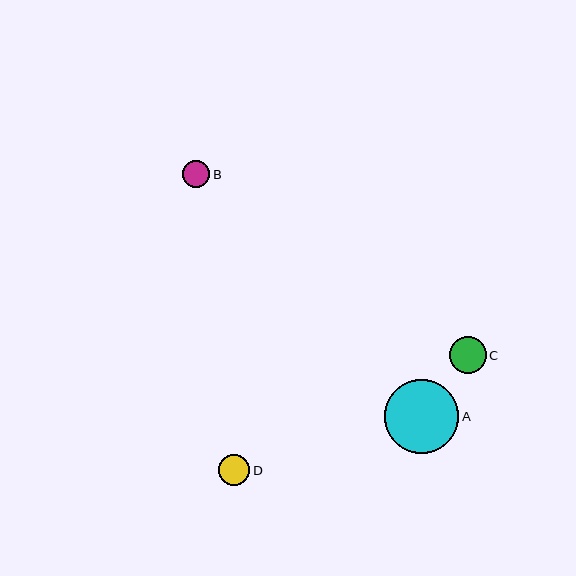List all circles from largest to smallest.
From largest to smallest: A, C, D, B.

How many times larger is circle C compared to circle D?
Circle C is approximately 1.2 times the size of circle D.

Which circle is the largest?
Circle A is the largest with a size of approximately 74 pixels.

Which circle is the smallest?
Circle B is the smallest with a size of approximately 28 pixels.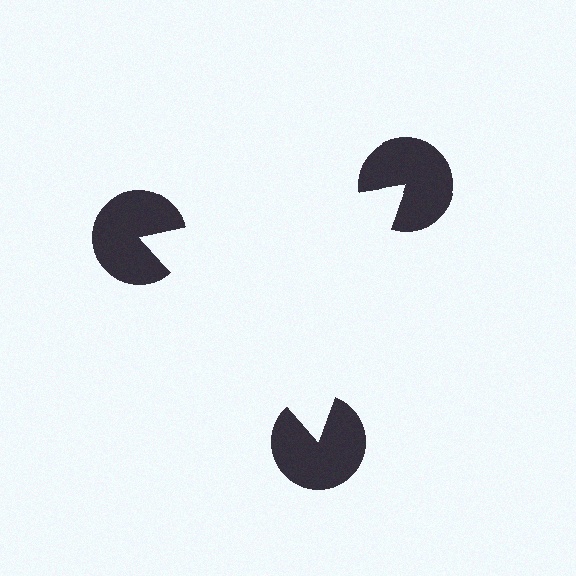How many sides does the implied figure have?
3 sides.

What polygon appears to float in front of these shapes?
An illusory triangle — its edges are inferred from the aligned wedge cuts in the pac-man discs, not physically drawn.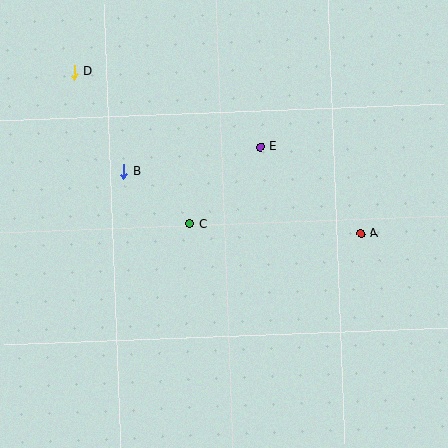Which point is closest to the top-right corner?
Point E is closest to the top-right corner.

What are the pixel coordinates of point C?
Point C is at (190, 224).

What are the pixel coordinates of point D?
Point D is at (74, 72).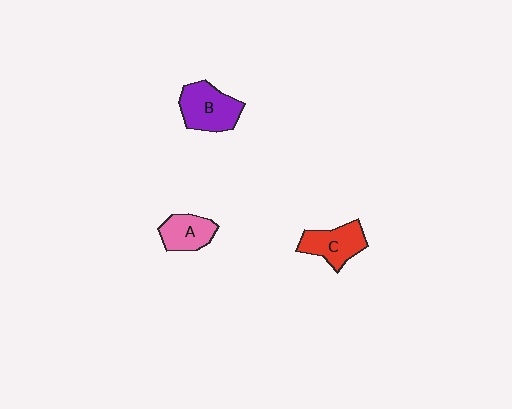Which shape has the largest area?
Shape B (purple).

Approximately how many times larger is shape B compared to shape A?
Approximately 1.4 times.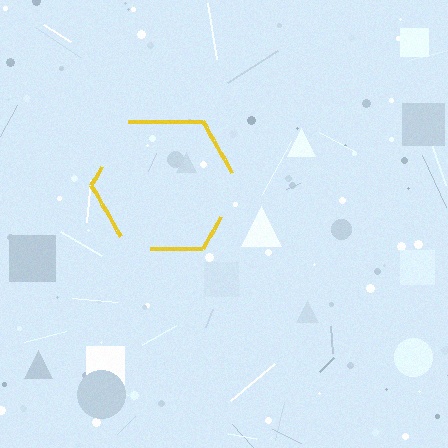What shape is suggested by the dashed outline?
The dashed outline suggests a hexagon.